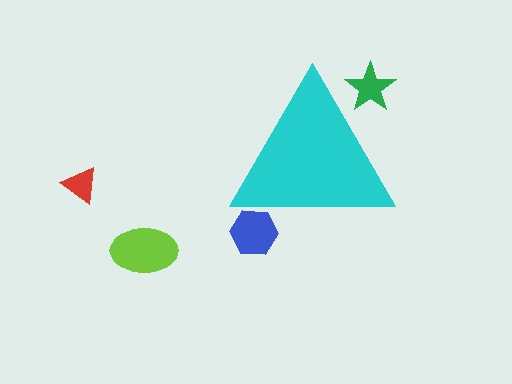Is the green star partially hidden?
Yes, the green star is partially hidden behind the cyan triangle.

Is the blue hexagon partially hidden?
Yes, the blue hexagon is partially hidden behind the cyan triangle.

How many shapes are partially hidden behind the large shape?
2 shapes are partially hidden.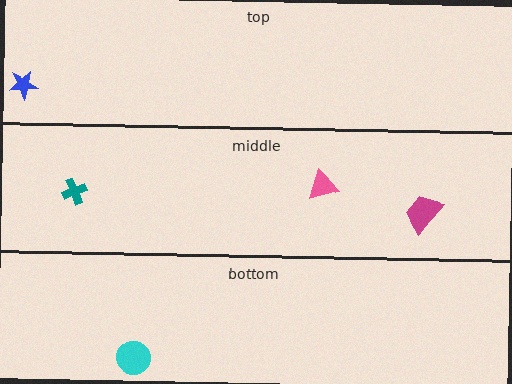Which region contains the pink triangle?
The middle region.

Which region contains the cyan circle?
The bottom region.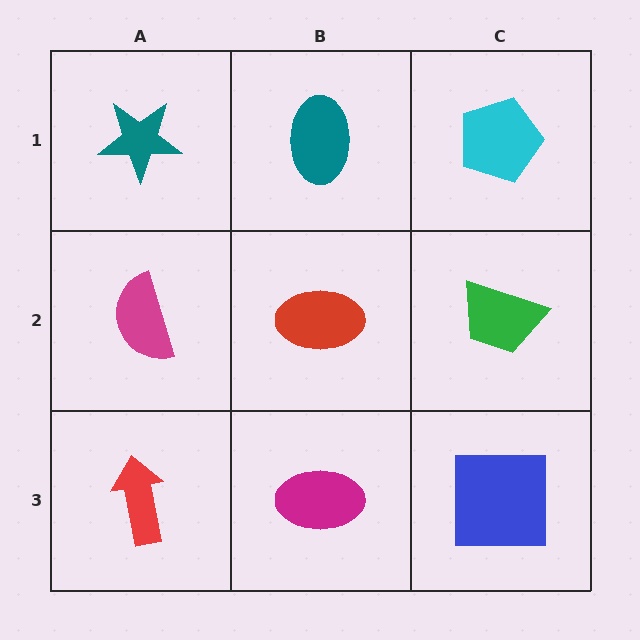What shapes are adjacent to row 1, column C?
A green trapezoid (row 2, column C), a teal ellipse (row 1, column B).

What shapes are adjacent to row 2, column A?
A teal star (row 1, column A), a red arrow (row 3, column A), a red ellipse (row 2, column B).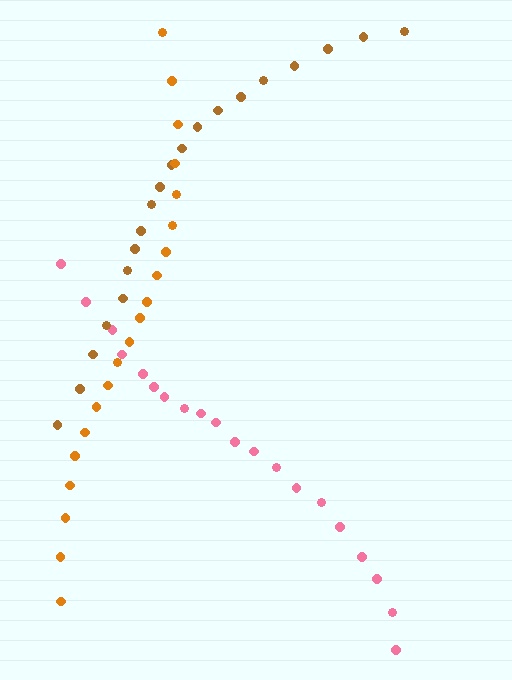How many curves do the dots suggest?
There are 3 distinct paths.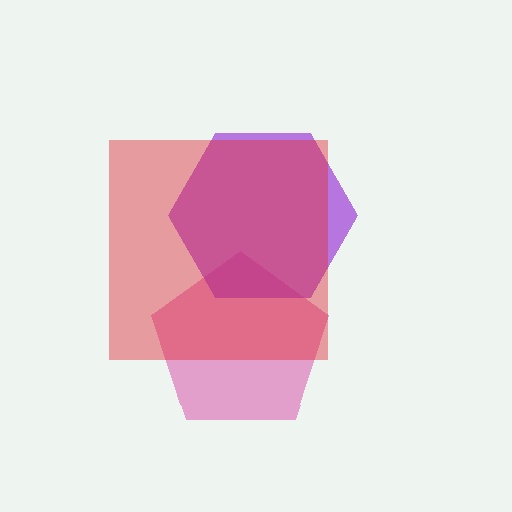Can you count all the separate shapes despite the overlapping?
Yes, there are 3 separate shapes.